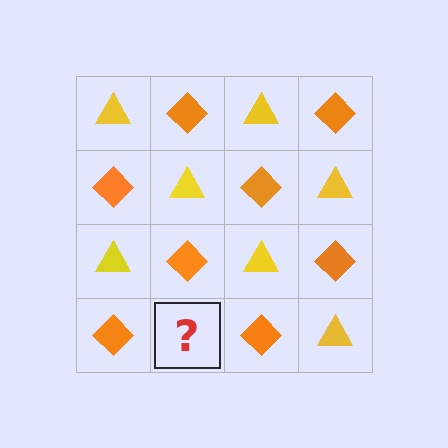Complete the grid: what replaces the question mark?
The question mark should be replaced with a yellow triangle.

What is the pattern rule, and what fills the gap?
The rule is that it alternates yellow triangle and orange diamond in a checkerboard pattern. The gap should be filled with a yellow triangle.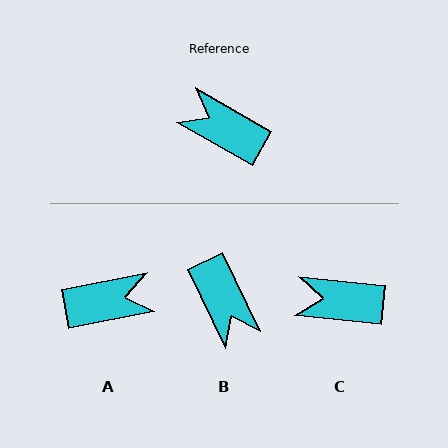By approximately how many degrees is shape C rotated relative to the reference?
Approximately 23 degrees counter-clockwise.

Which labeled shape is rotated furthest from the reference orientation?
B, about 145 degrees away.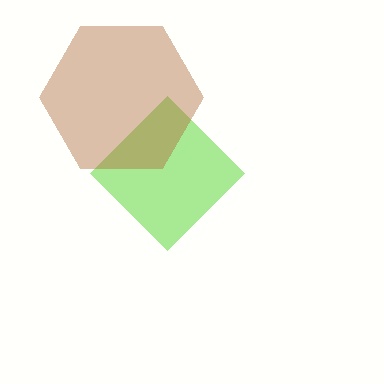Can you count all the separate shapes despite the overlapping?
Yes, there are 2 separate shapes.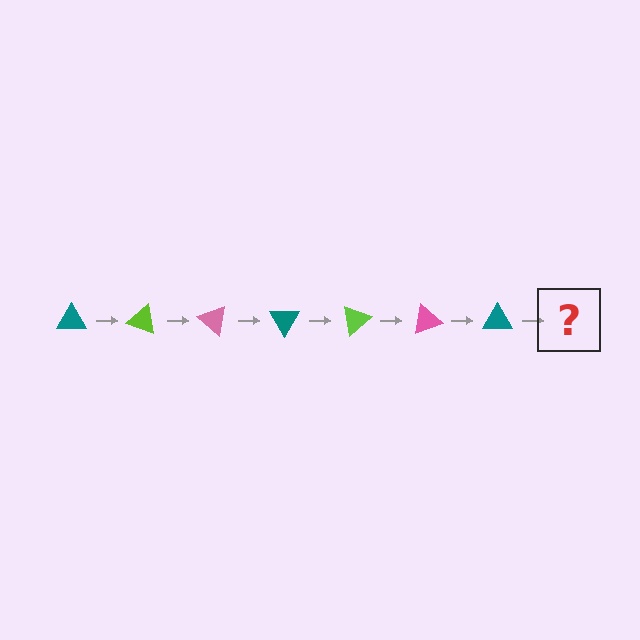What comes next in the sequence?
The next element should be a lime triangle, rotated 140 degrees from the start.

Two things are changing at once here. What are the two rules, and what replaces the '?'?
The two rules are that it rotates 20 degrees each step and the color cycles through teal, lime, and pink. The '?' should be a lime triangle, rotated 140 degrees from the start.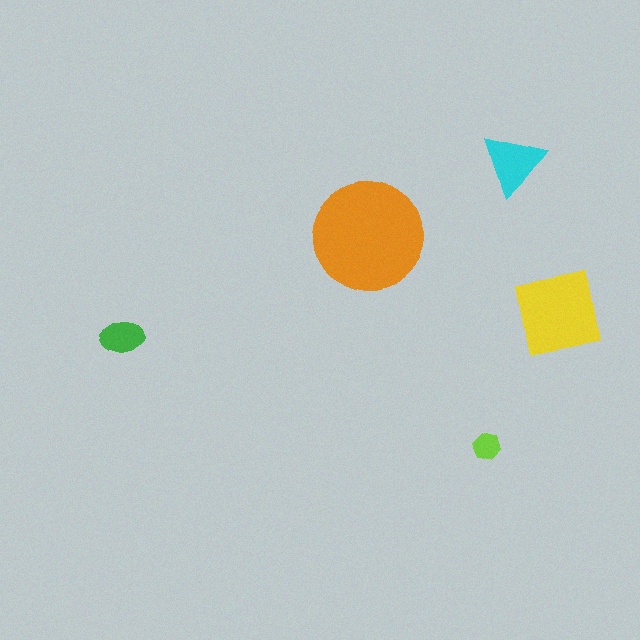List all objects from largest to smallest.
The orange circle, the yellow square, the cyan triangle, the green ellipse, the lime hexagon.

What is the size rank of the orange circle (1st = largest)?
1st.